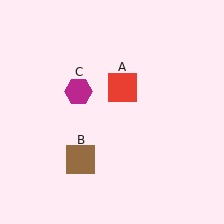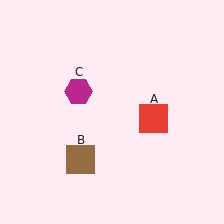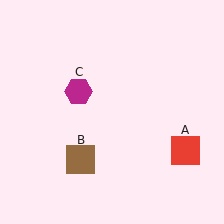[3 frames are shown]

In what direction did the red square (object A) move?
The red square (object A) moved down and to the right.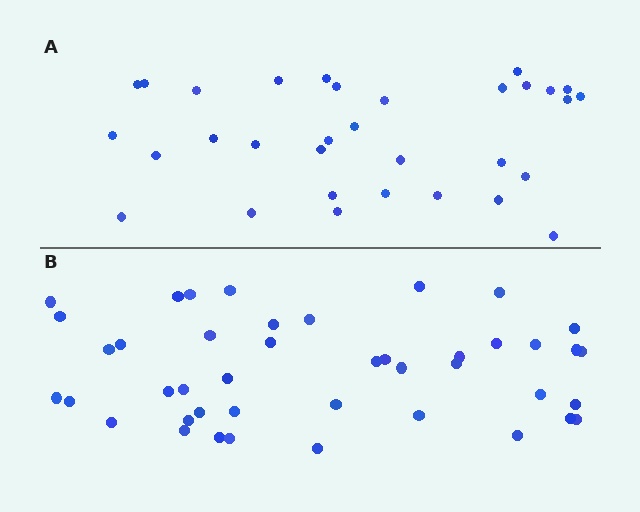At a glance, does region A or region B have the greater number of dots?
Region B (the bottom region) has more dots.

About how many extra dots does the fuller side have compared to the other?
Region B has roughly 12 or so more dots than region A.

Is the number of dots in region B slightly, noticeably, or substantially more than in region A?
Region B has noticeably more, but not dramatically so. The ratio is roughly 1.3 to 1.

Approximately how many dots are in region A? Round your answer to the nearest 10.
About 30 dots. (The exact count is 32, which rounds to 30.)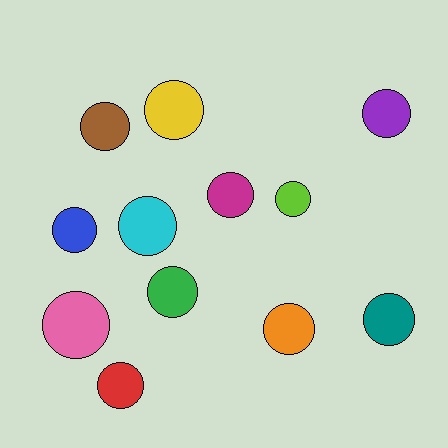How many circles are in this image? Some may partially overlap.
There are 12 circles.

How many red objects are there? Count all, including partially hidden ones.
There is 1 red object.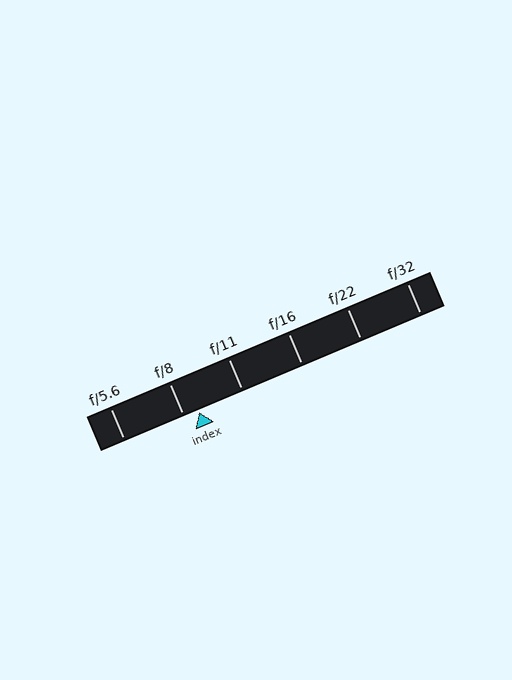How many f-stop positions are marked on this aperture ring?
There are 6 f-stop positions marked.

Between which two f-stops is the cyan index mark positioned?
The index mark is between f/8 and f/11.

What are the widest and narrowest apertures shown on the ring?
The widest aperture shown is f/5.6 and the narrowest is f/32.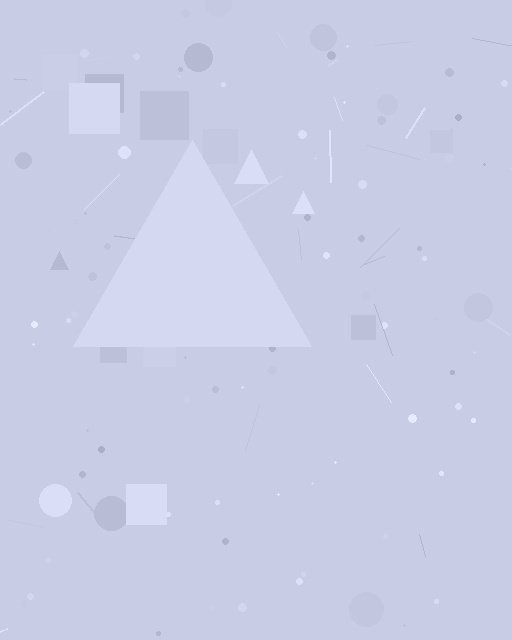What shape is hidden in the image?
A triangle is hidden in the image.